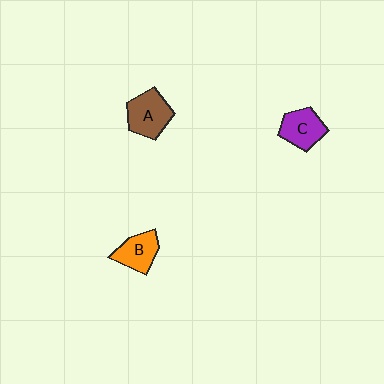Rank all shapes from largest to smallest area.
From largest to smallest: A (brown), C (purple), B (orange).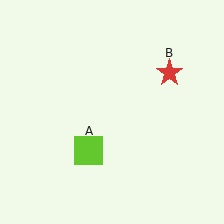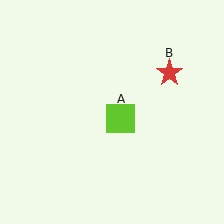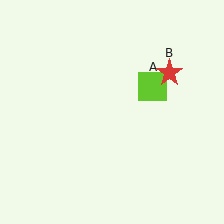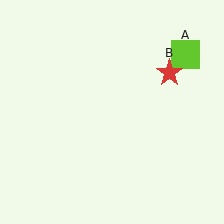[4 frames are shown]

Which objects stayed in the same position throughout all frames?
Red star (object B) remained stationary.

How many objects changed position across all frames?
1 object changed position: lime square (object A).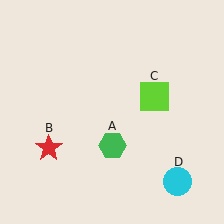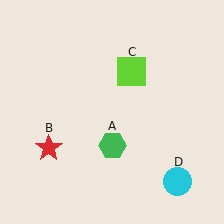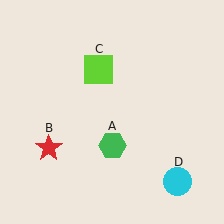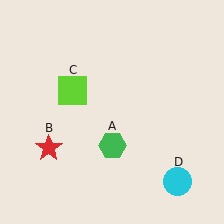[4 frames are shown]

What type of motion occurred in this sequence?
The lime square (object C) rotated counterclockwise around the center of the scene.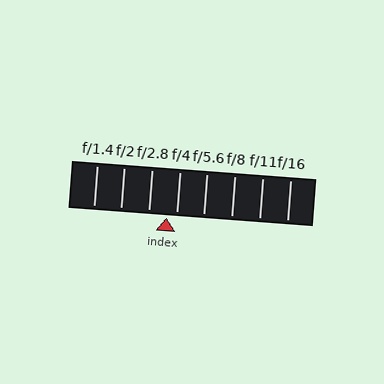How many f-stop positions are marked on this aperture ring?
There are 8 f-stop positions marked.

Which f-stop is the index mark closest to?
The index mark is closest to f/4.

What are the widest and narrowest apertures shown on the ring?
The widest aperture shown is f/1.4 and the narrowest is f/16.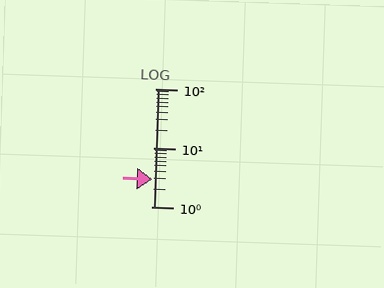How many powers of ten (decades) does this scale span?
The scale spans 2 decades, from 1 to 100.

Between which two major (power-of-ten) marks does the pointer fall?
The pointer is between 1 and 10.